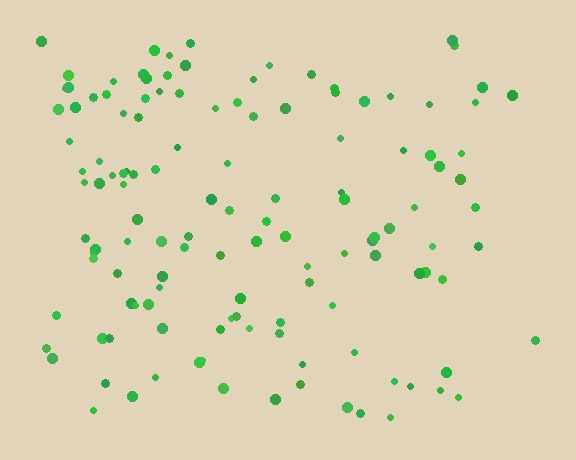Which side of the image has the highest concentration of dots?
The left.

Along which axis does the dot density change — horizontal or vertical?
Horizontal.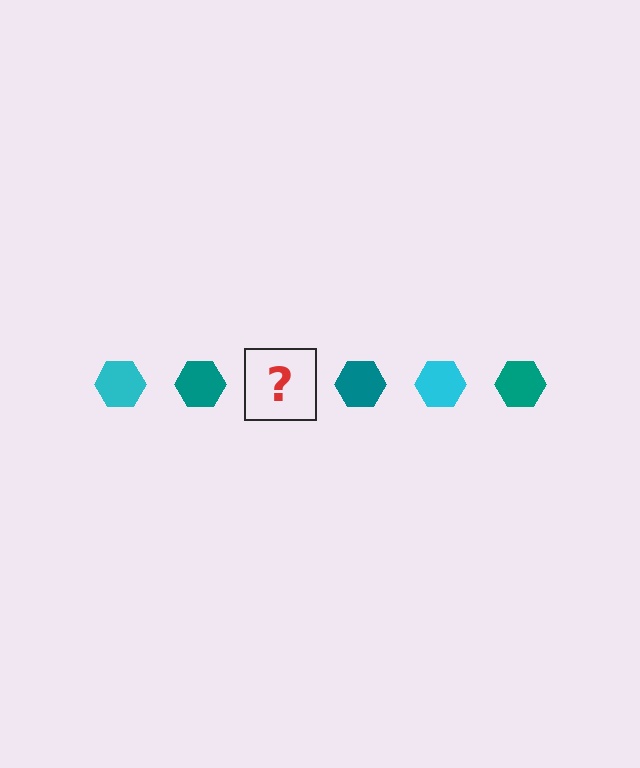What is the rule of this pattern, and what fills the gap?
The rule is that the pattern cycles through cyan, teal hexagons. The gap should be filled with a cyan hexagon.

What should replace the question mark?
The question mark should be replaced with a cyan hexagon.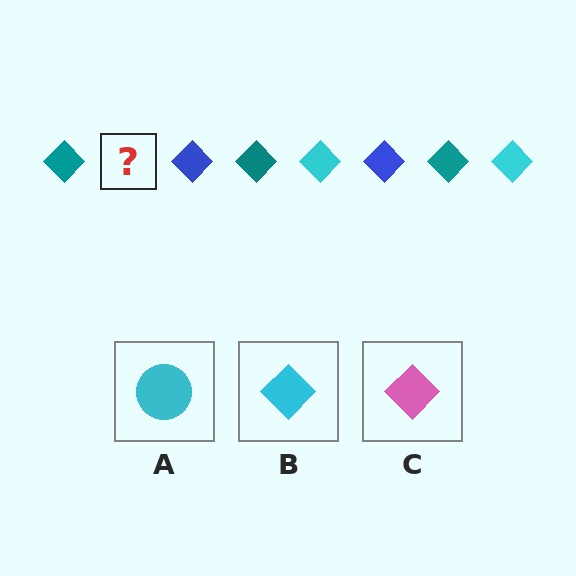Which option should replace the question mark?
Option B.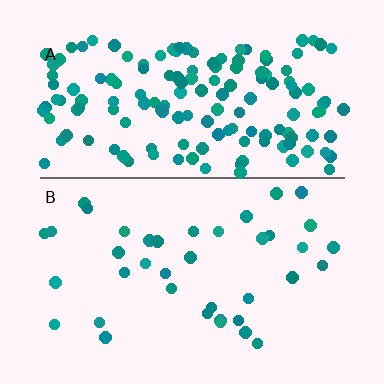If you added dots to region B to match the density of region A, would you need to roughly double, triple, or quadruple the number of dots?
Approximately quadruple.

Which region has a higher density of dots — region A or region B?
A (the top).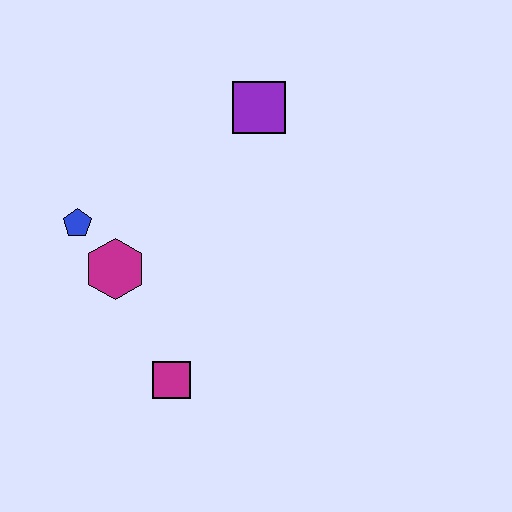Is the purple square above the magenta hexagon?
Yes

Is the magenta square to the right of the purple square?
No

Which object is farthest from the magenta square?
The purple square is farthest from the magenta square.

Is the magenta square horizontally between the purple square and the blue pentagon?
Yes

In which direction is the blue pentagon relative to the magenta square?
The blue pentagon is above the magenta square.